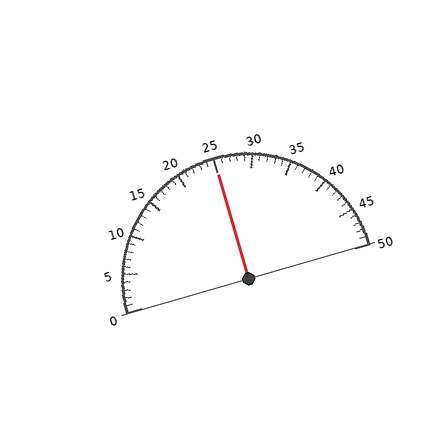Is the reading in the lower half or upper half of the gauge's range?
The reading is in the upper half of the range (0 to 50).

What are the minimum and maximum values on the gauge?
The gauge ranges from 0 to 50.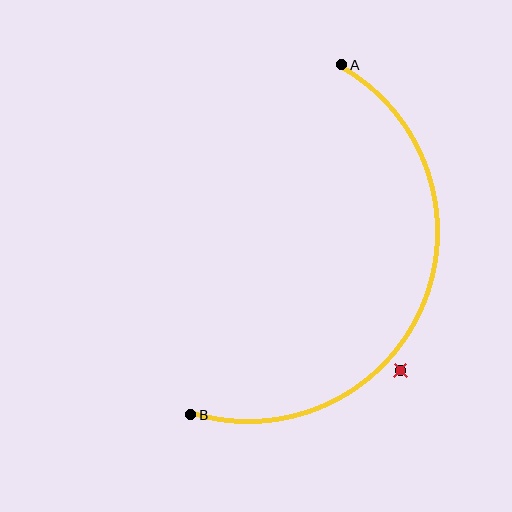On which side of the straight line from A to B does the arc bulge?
The arc bulges to the right of the straight line connecting A and B.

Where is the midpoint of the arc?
The arc midpoint is the point on the curve farthest from the straight line joining A and B. It sits to the right of that line.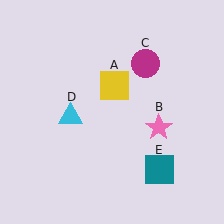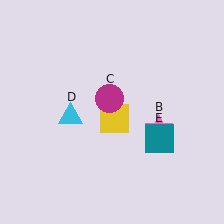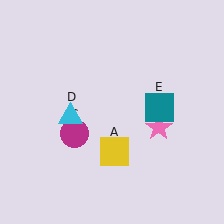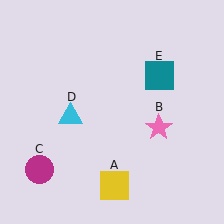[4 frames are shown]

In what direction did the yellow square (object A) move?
The yellow square (object A) moved down.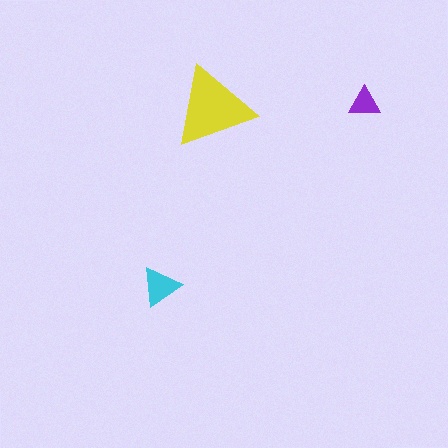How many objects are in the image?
There are 3 objects in the image.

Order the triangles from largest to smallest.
the yellow one, the cyan one, the purple one.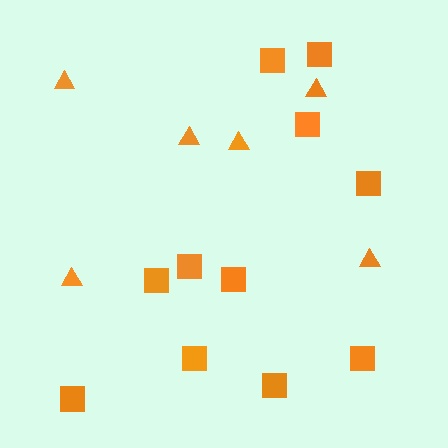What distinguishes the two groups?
There are 2 groups: one group of triangles (6) and one group of squares (11).